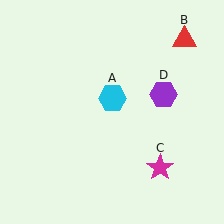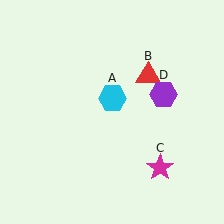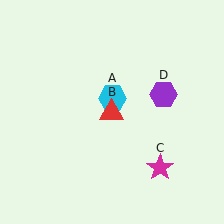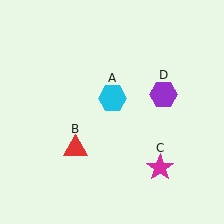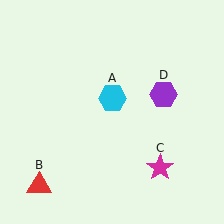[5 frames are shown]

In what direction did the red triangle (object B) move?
The red triangle (object B) moved down and to the left.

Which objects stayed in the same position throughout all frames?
Cyan hexagon (object A) and magenta star (object C) and purple hexagon (object D) remained stationary.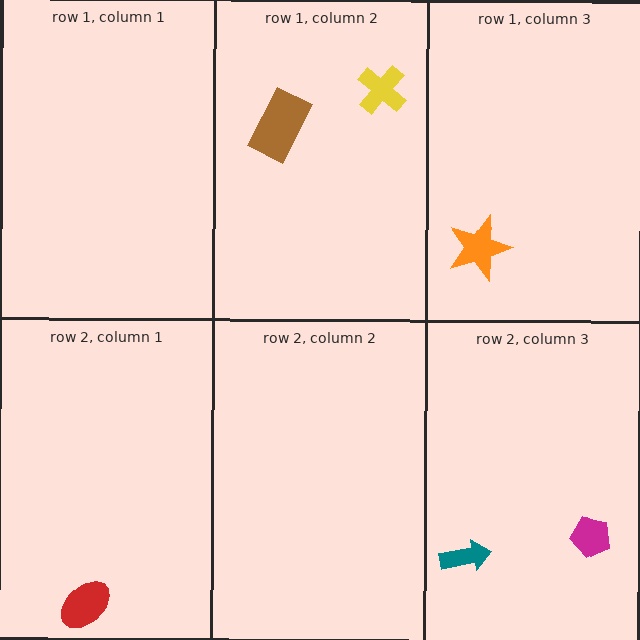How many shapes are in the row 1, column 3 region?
1.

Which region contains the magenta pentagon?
The row 2, column 3 region.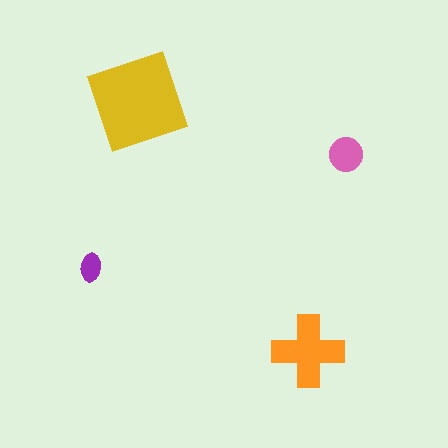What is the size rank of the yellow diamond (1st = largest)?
1st.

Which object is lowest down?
The orange cross is bottommost.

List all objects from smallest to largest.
The purple ellipse, the pink circle, the orange cross, the yellow diamond.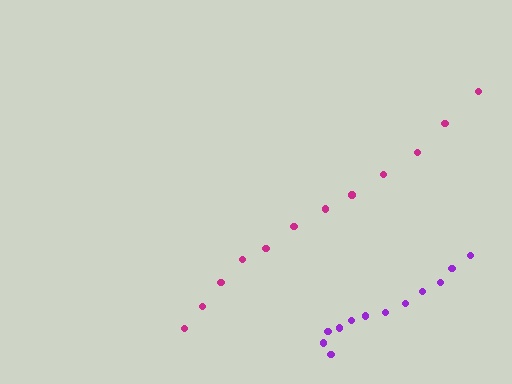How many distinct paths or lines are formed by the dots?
There are 2 distinct paths.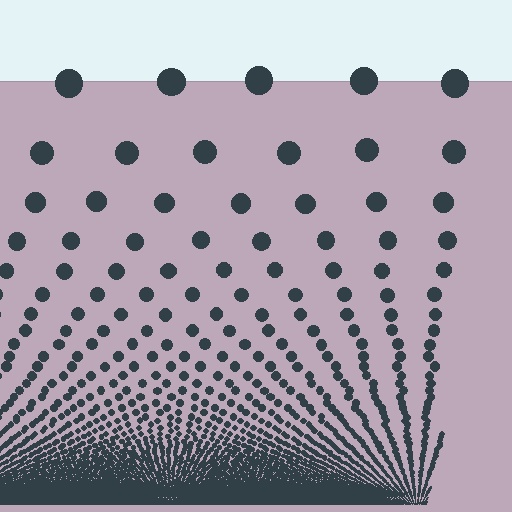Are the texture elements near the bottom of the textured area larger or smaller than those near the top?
Smaller. The gradient is inverted — elements near the bottom are smaller and denser.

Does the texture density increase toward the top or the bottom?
Density increases toward the bottom.